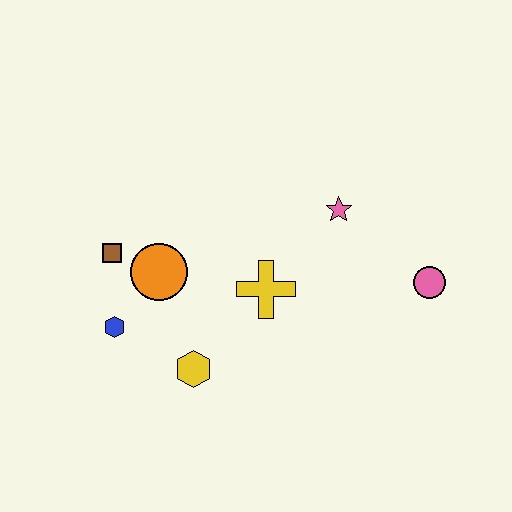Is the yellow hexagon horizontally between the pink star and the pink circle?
No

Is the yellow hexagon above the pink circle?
No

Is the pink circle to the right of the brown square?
Yes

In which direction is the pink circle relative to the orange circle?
The pink circle is to the right of the orange circle.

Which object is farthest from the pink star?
The blue hexagon is farthest from the pink star.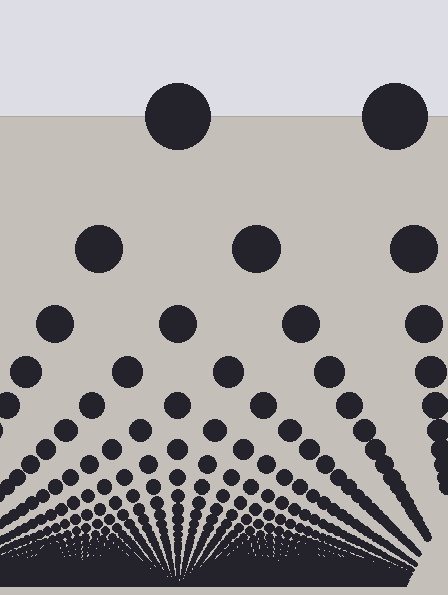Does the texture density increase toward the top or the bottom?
Density increases toward the bottom.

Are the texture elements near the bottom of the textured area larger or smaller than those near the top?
Smaller. The gradient is inverted — elements near the bottom are smaller and denser.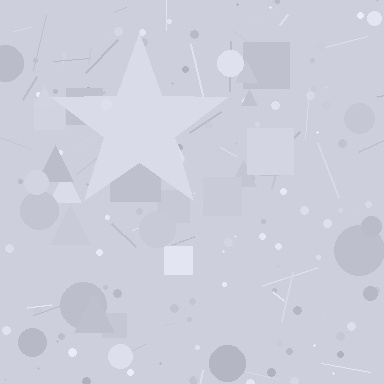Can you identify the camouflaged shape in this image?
The camouflaged shape is a star.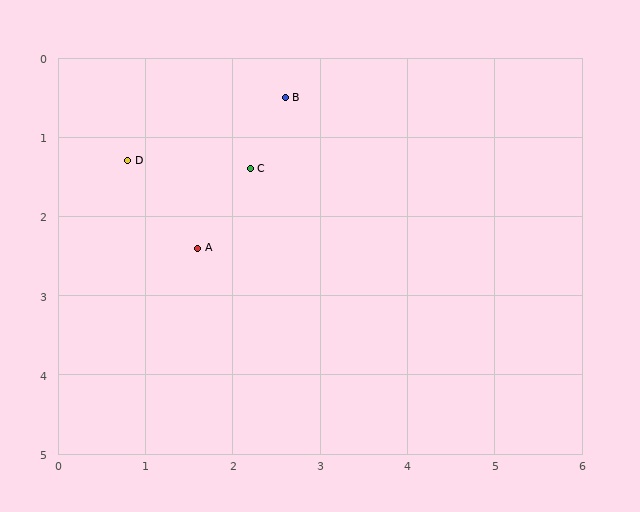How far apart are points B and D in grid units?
Points B and D are about 2.0 grid units apart.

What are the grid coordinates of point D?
Point D is at approximately (0.8, 1.3).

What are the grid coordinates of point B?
Point B is at approximately (2.6, 0.5).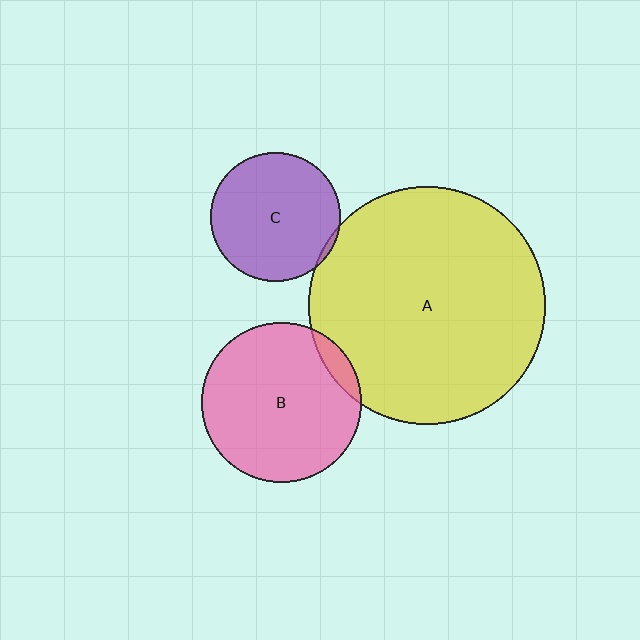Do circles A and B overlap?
Yes.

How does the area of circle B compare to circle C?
Approximately 1.5 times.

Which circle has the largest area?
Circle A (yellow).